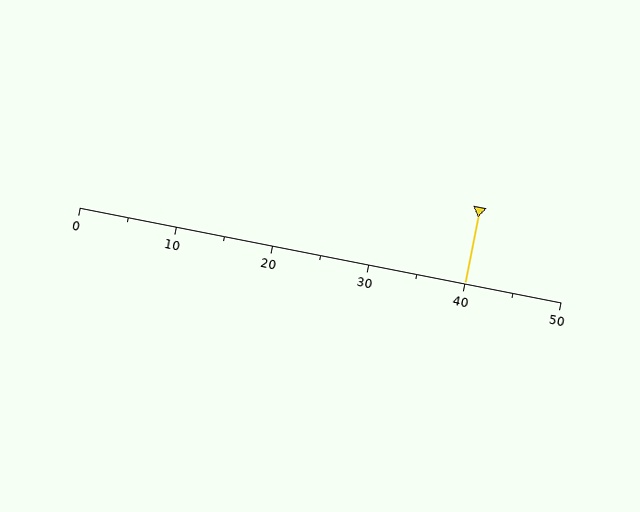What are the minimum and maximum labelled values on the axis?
The axis runs from 0 to 50.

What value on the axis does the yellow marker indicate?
The marker indicates approximately 40.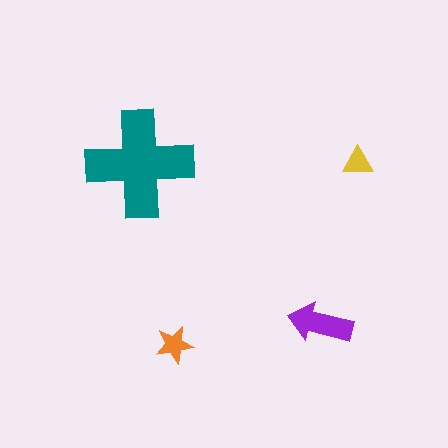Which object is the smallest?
The yellow triangle.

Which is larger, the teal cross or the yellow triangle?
The teal cross.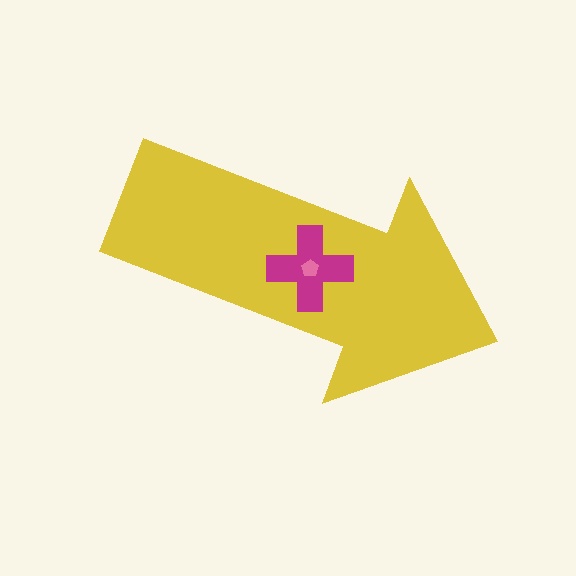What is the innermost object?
The pink pentagon.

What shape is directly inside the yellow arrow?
The magenta cross.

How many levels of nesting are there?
3.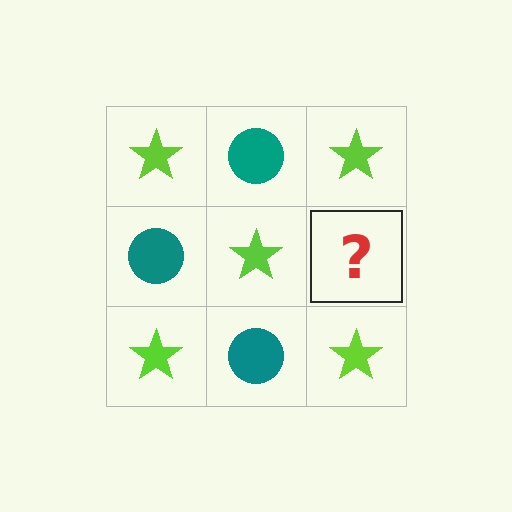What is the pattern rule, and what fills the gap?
The rule is that it alternates lime star and teal circle in a checkerboard pattern. The gap should be filled with a teal circle.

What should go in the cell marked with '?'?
The missing cell should contain a teal circle.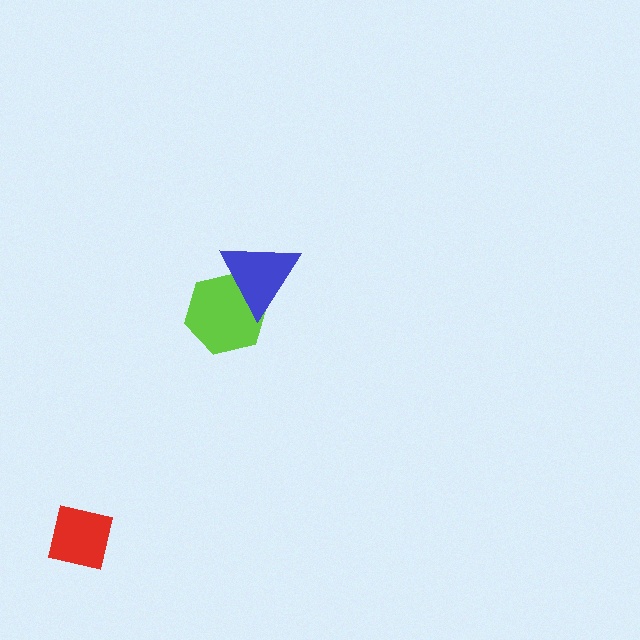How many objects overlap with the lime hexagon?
1 object overlaps with the lime hexagon.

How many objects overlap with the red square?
0 objects overlap with the red square.